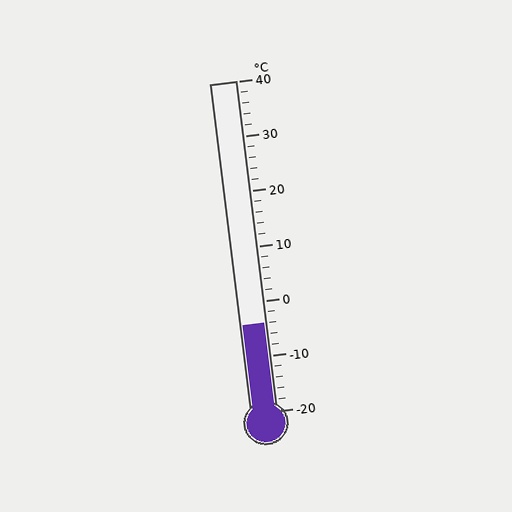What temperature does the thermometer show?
The thermometer shows approximately -4°C.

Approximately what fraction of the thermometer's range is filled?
The thermometer is filled to approximately 25% of its range.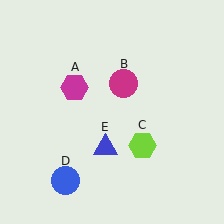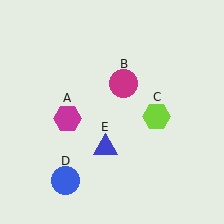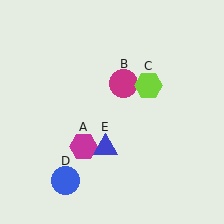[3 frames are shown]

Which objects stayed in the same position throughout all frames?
Magenta circle (object B) and blue circle (object D) and blue triangle (object E) remained stationary.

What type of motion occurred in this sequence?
The magenta hexagon (object A), lime hexagon (object C) rotated counterclockwise around the center of the scene.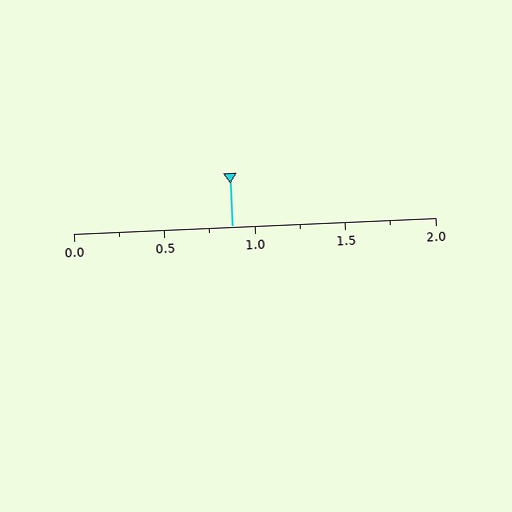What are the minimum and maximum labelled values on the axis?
The axis runs from 0.0 to 2.0.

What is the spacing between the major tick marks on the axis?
The major ticks are spaced 0.5 apart.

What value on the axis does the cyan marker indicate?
The marker indicates approximately 0.88.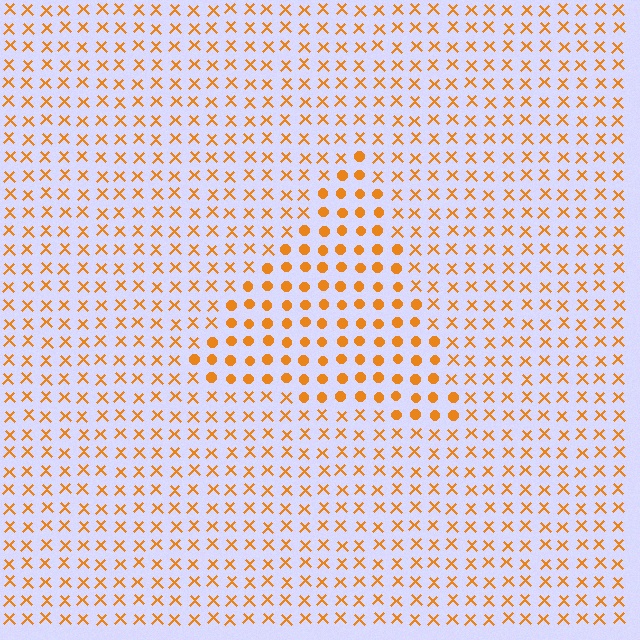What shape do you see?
I see a triangle.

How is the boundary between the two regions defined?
The boundary is defined by a change in element shape: circles inside vs. X marks outside. All elements share the same color and spacing.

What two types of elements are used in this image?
The image uses circles inside the triangle region and X marks outside it.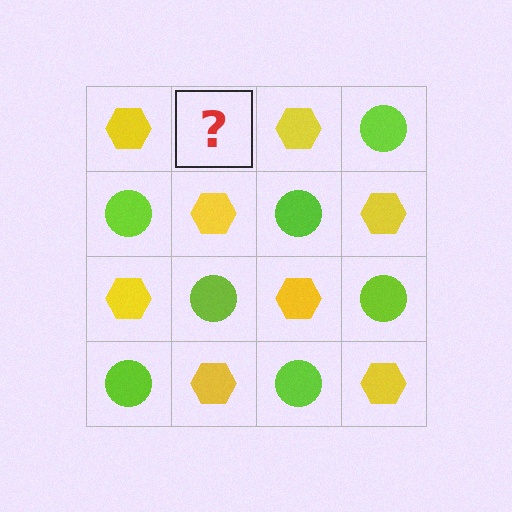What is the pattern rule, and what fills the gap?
The rule is that it alternates yellow hexagon and lime circle in a checkerboard pattern. The gap should be filled with a lime circle.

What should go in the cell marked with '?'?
The missing cell should contain a lime circle.